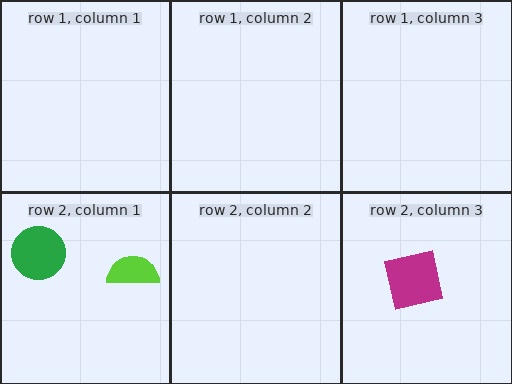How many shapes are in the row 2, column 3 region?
1.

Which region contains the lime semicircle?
The row 2, column 1 region.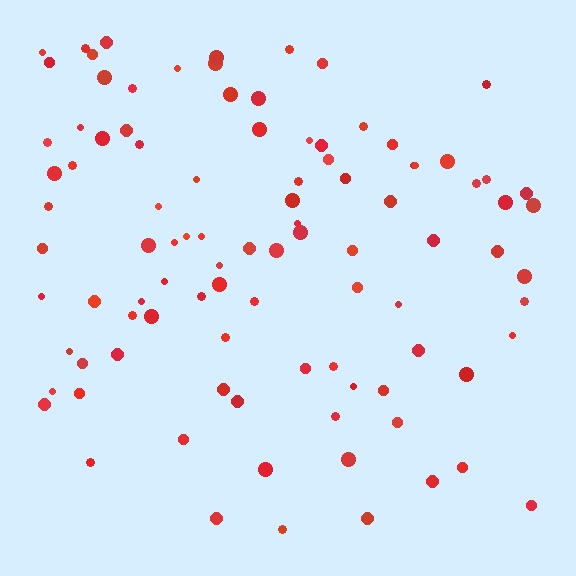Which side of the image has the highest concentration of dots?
The top.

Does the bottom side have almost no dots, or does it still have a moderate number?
Still a moderate number, just noticeably fewer than the top.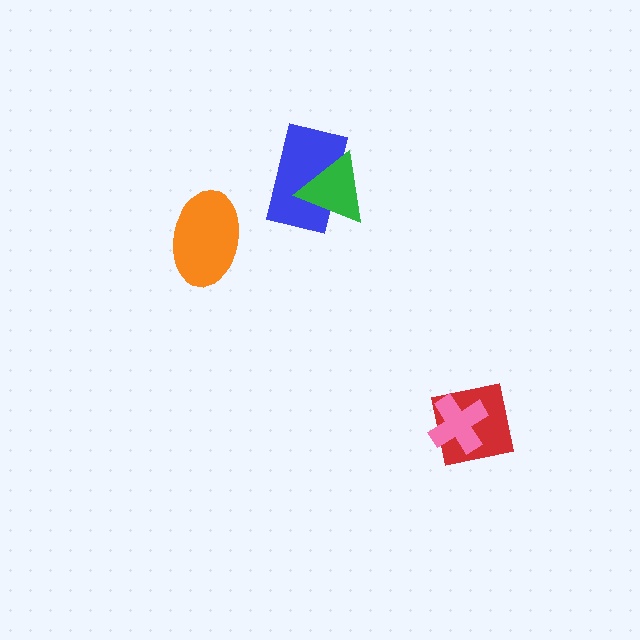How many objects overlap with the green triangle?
1 object overlaps with the green triangle.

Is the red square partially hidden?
Yes, it is partially covered by another shape.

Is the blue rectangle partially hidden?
Yes, it is partially covered by another shape.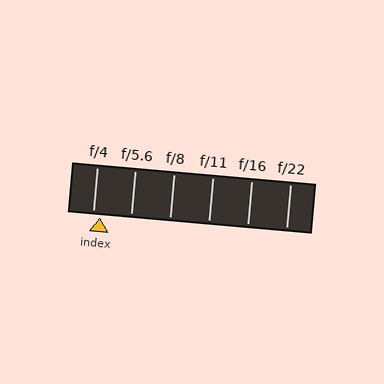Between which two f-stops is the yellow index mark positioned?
The index mark is between f/4 and f/5.6.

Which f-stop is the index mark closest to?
The index mark is closest to f/4.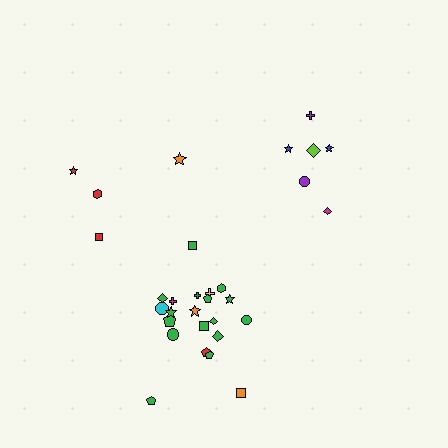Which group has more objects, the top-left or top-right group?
The top-right group.